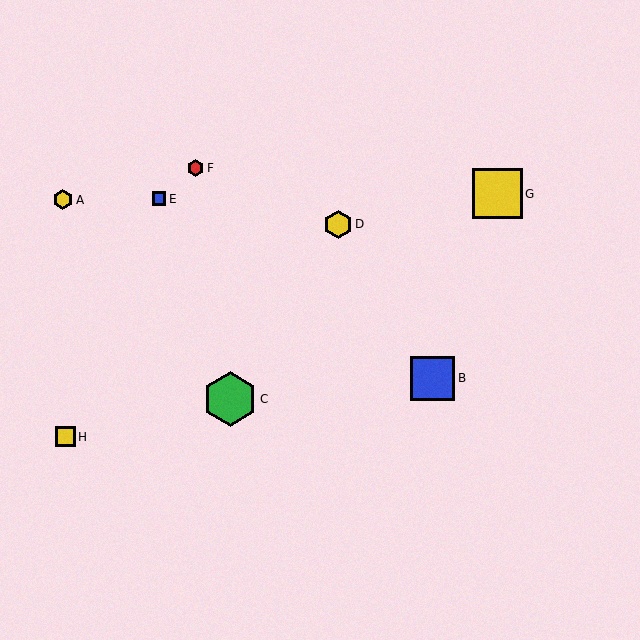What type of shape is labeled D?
Shape D is a yellow hexagon.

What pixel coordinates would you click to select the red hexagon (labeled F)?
Click at (196, 168) to select the red hexagon F.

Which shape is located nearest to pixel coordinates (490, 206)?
The yellow square (labeled G) at (497, 194) is nearest to that location.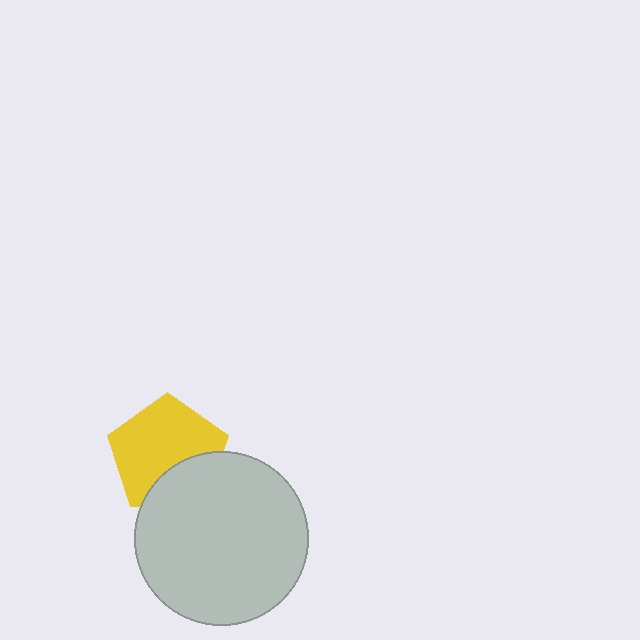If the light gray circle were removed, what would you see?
You would see the complete yellow pentagon.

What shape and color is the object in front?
The object in front is a light gray circle.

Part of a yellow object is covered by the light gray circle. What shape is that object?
It is a pentagon.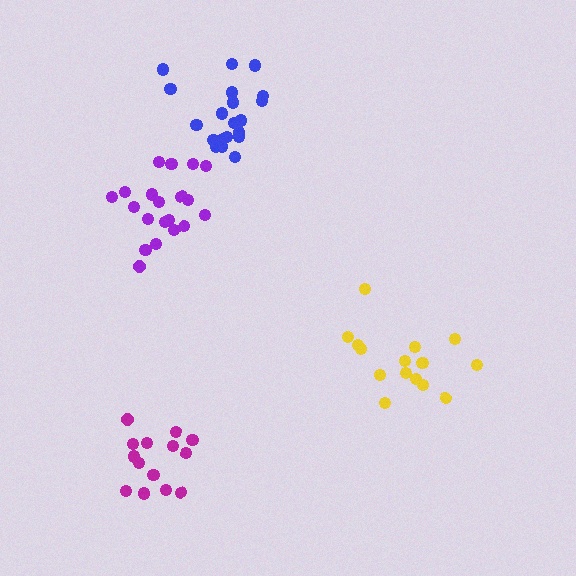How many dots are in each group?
Group 1: 14 dots, Group 2: 15 dots, Group 3: 20 dots, Group 4: 20 dots (69 total).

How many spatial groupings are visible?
There are 4 spatial groupings.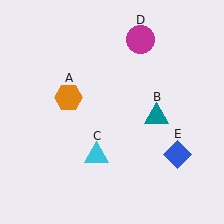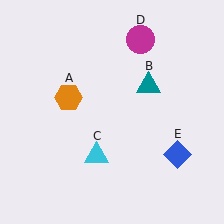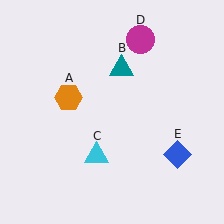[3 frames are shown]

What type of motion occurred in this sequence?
The teal triangle (object B) rotated counterclockwise around the center of the scene.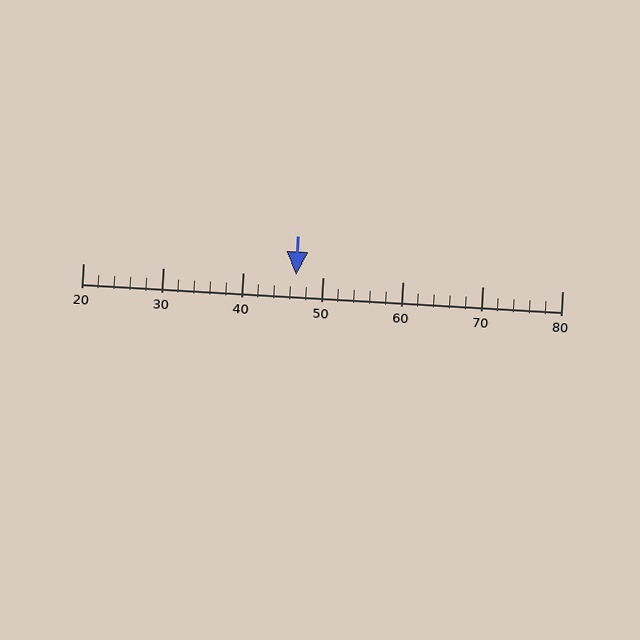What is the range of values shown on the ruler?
The ruler shows values from 20 to 80.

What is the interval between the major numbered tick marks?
The major tick marks are spaced 10 units apart.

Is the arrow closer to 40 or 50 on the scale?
The arrow is closer to 50.